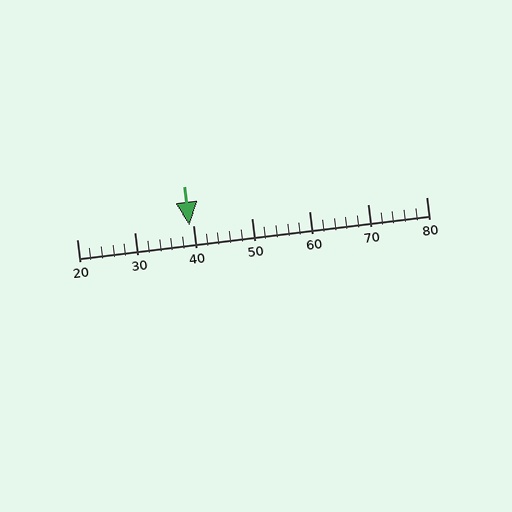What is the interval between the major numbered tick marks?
The major tick marks are spaced 10 units apart.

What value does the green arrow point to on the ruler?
The green arrow points to approximately 39.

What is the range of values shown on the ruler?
The ruler shows values from 20 to 80.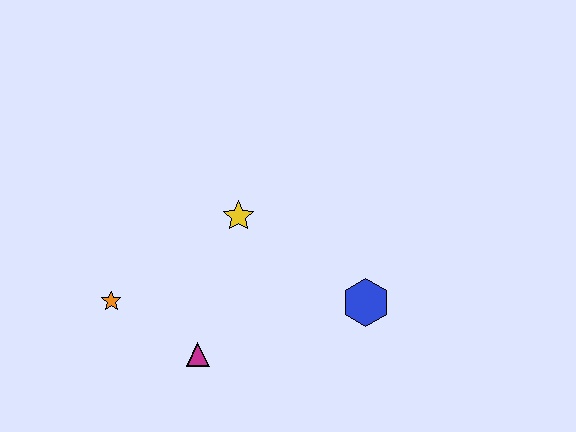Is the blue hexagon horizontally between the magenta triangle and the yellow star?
No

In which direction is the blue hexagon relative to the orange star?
The blue hexagon is to the right of the orange star.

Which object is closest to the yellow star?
The magenta triangle is closest to the yellow star.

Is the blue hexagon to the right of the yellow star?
Yes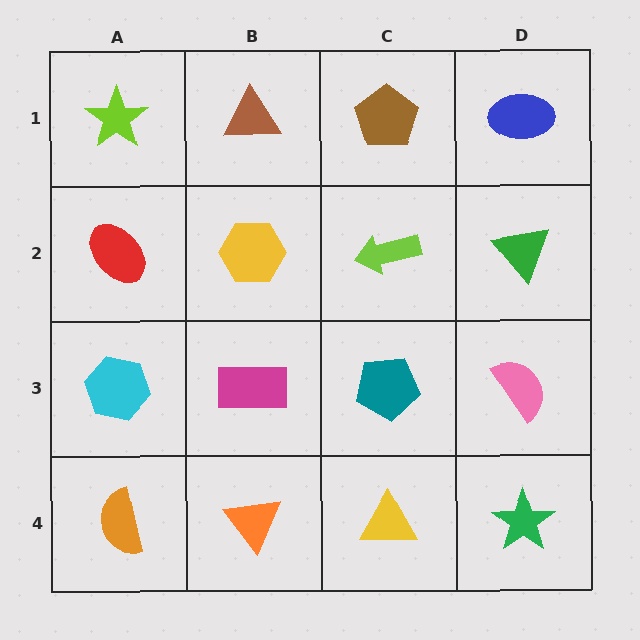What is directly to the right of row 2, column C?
A green triangle.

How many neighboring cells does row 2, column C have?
4.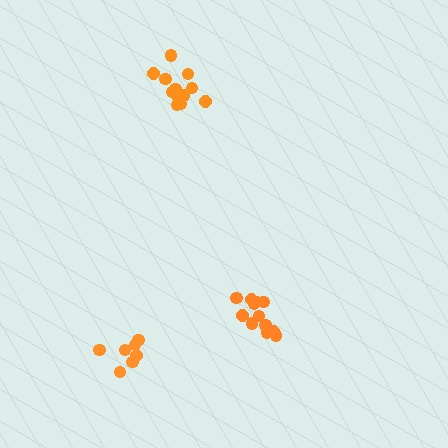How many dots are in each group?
Group 1: 12 dots, Group 2: 7 dots, Group 3: 12 dots (31 total).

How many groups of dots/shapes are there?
There are 3 groups.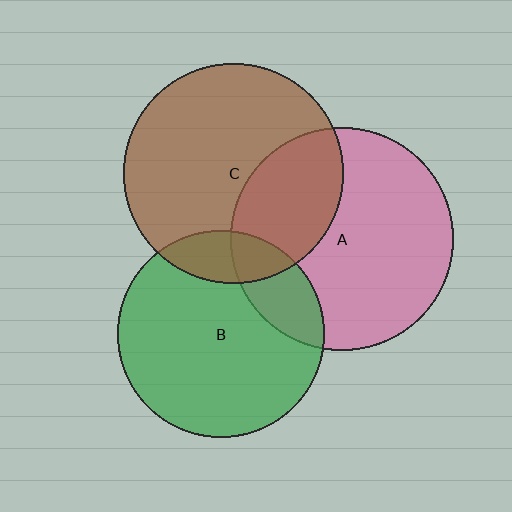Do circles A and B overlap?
Yes.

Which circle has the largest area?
Circle A (pink).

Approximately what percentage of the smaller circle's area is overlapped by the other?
Approximately 20%.